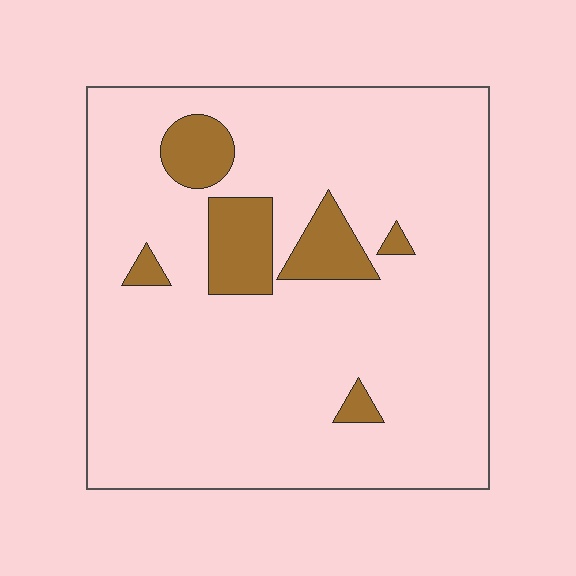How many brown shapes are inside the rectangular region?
6.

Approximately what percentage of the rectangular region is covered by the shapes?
Approximately 10%.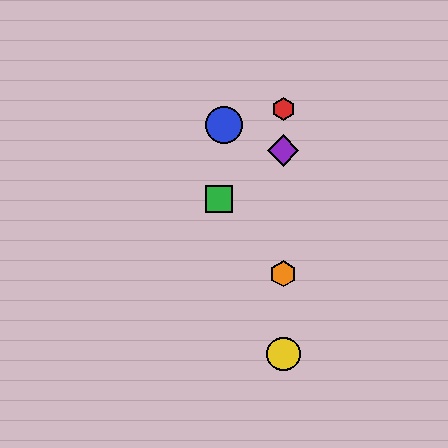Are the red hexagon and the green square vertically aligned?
No, the red hexagon is at x≈283 and the green square is at x≈219.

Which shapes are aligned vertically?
The red hexagon, the yellow circle, the purple diamond, the orange hexagon are aligned vertically.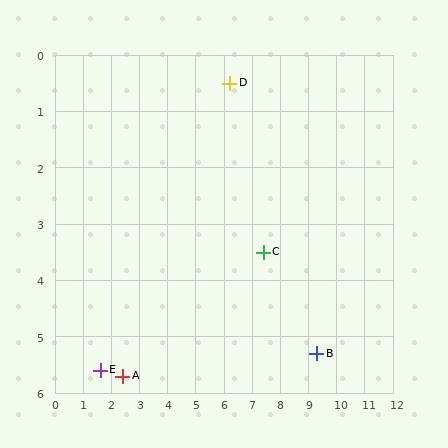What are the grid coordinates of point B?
Point B is at approximately (9.3, 5.3).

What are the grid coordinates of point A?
Point A is at approximately (2.4, 5.7).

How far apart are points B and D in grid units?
Points B and D are about 5.7 grid units apart.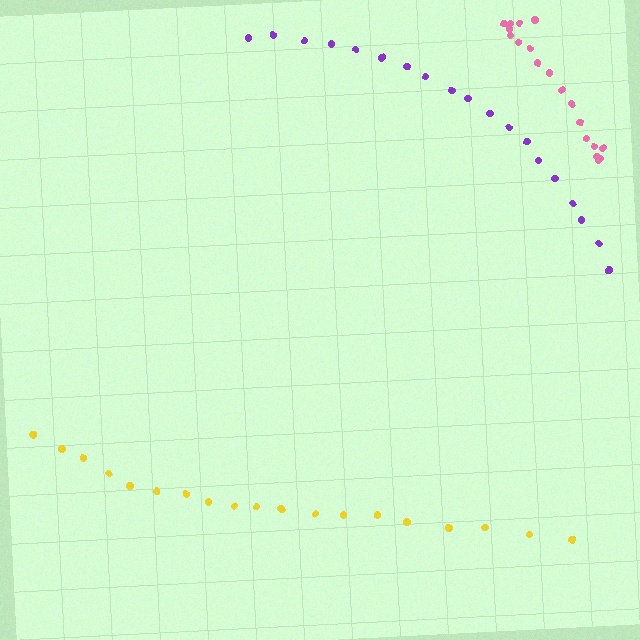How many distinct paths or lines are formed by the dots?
There are 3 distinct paths.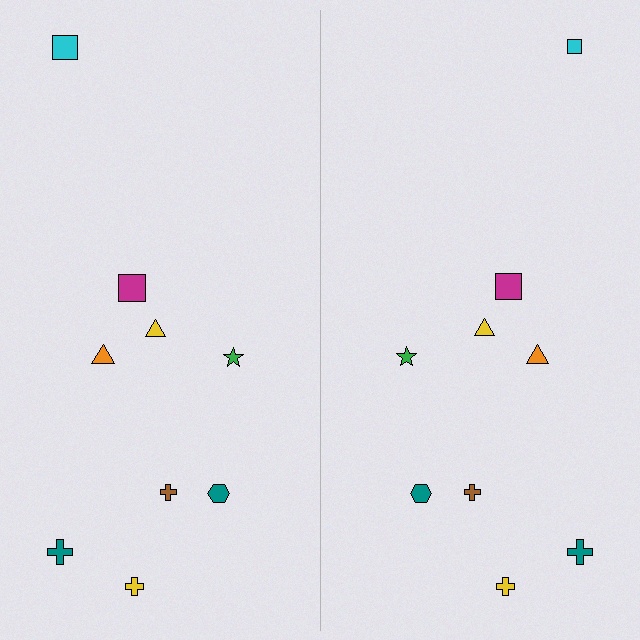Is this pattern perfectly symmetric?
No, the pattern is not perfectly symmetric. The cyan square on the right side has a different size than its mirror counterpart.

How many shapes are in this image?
There are 18 shapes in this image.